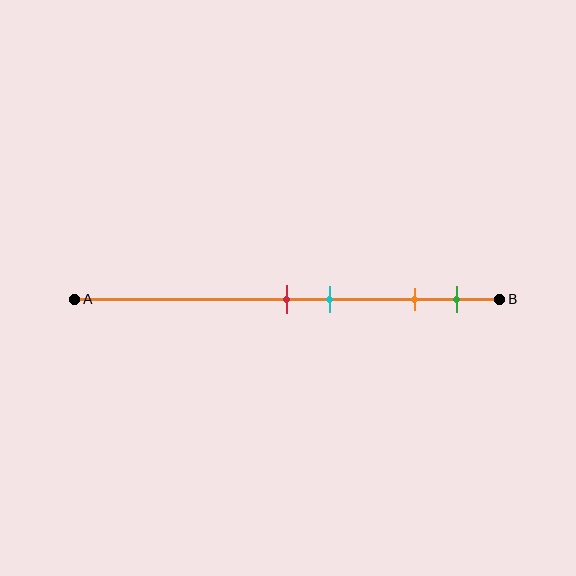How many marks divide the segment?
There are 4 marks dividing the segment.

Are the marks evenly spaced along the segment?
No, the marks are not evenly spaced.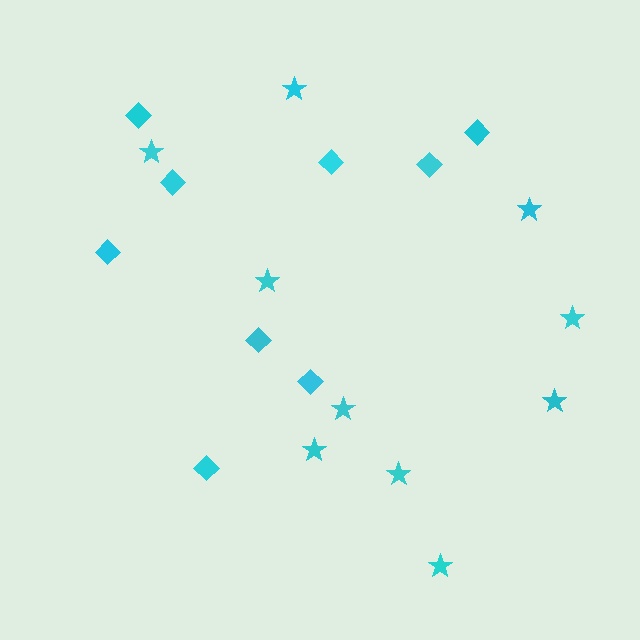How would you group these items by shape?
There are 2 groups: one group of stars (10) and one group of diamonds (9).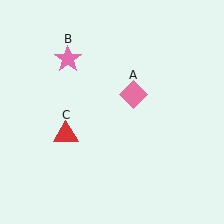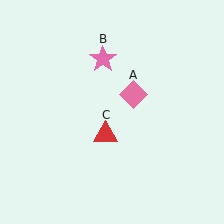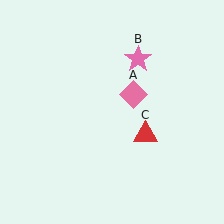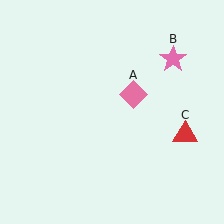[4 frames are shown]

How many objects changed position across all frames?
2 objects changed position: pink star (object B), red triangle (object C).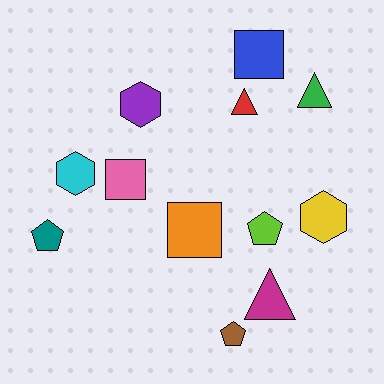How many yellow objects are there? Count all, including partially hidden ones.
There is 1 yellow object.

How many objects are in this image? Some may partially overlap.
There are 12 objects.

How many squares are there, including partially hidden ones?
There are 3 squares.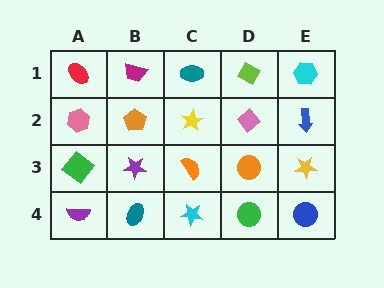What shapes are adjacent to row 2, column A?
A red ellipse (row 1, column A), a green diamond (row 3, column A), an orange pentagon (row 2, column B).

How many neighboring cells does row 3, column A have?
3.